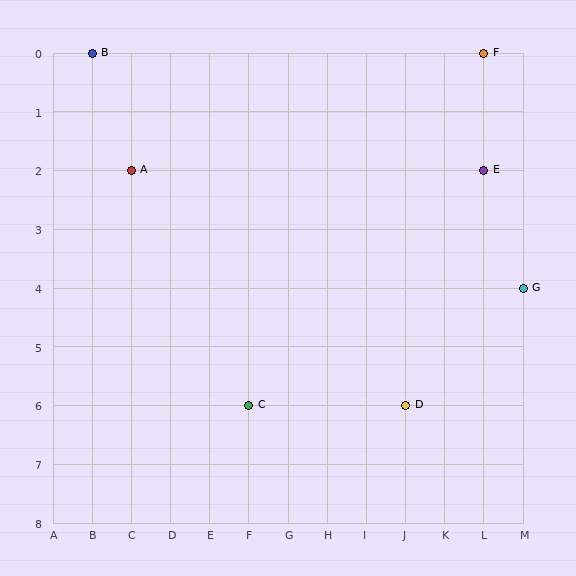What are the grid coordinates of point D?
Point D is at grid coordinates (J, 6).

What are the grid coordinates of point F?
Point F is at grid coordinates (L, 0).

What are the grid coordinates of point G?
Point G is at grid coordinates (M, 4).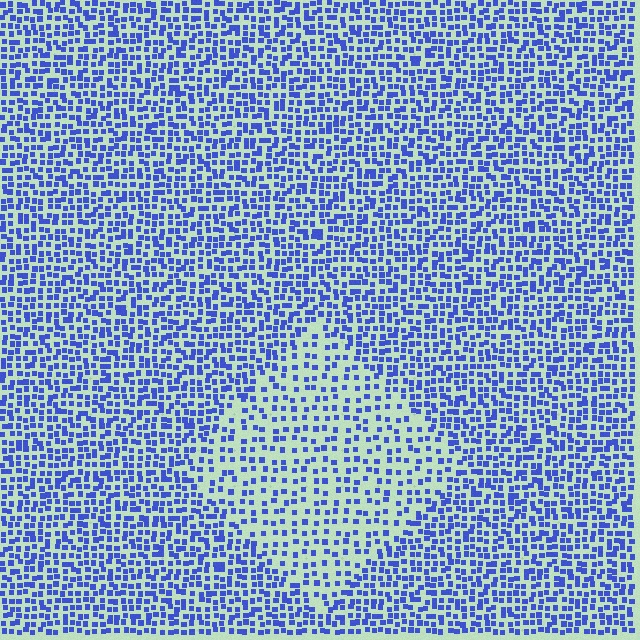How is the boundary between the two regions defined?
The boundary is defined by a change in element density (approximately 1.9x ratio). All elements are the same color, size, and shape.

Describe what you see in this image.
The image contains small blue elements arranged at two different densities. A diamond-shaped region is visible where the elements are less densely packed than the surrounding area.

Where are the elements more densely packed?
The elements are more densely packed outside the diamond boundary.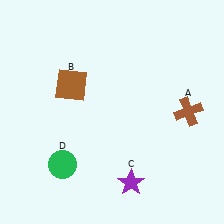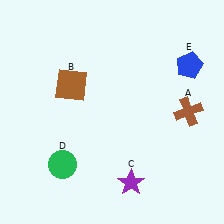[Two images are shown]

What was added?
A blue pentagon (E) was added in Image 2.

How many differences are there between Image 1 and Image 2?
There is 1 difference between the two images.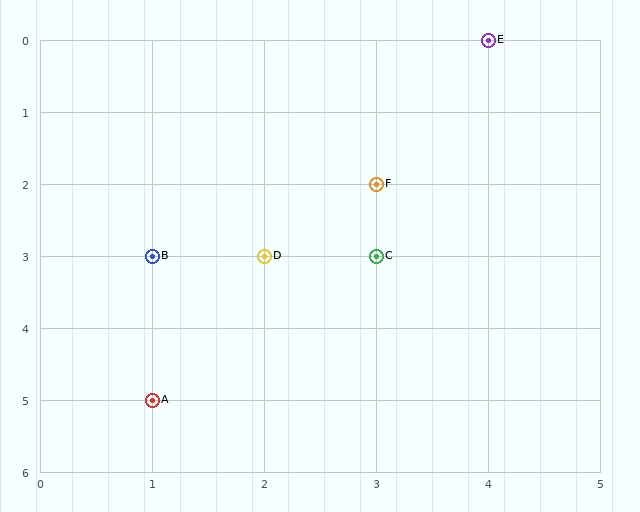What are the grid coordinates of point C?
Point C is at grid coordinates (3, 3).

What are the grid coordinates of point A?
Point A is at grid coordinates (1, 5).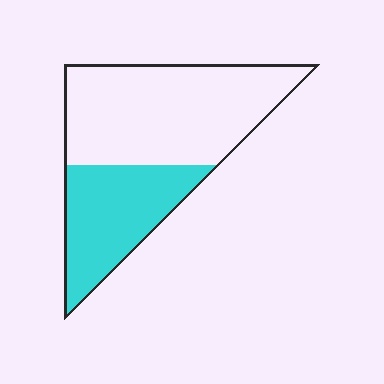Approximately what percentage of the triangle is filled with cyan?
Approximately 35%.